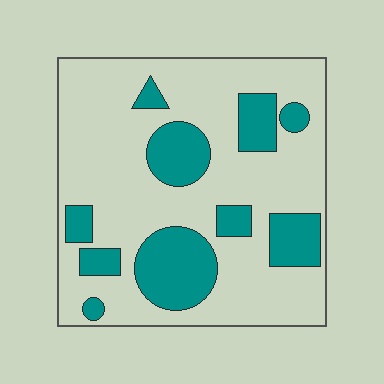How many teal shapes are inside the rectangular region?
10.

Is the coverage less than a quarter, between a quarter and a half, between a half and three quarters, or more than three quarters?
Between a quarter and a half.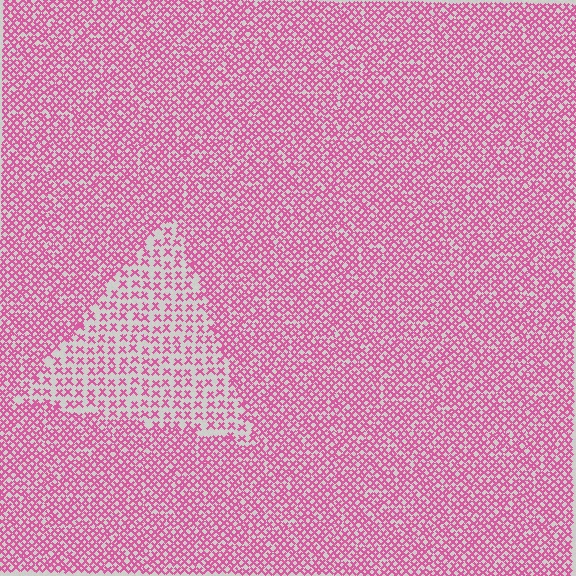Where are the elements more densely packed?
The elements are more densely packed outside the triangle boundary.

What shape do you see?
I see a triangle.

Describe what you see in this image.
The image contains small pink elements arranged at two different densities. A triangle-shaped region is visible where the elements are less densely packed than the surrounding area.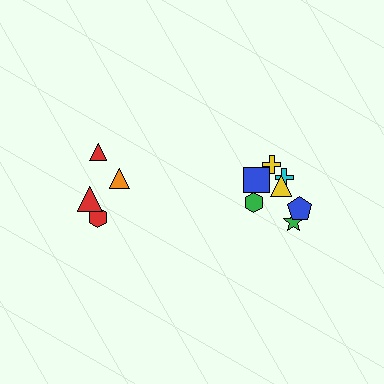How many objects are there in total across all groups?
There are 11 objects.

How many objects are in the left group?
There are 4 objects.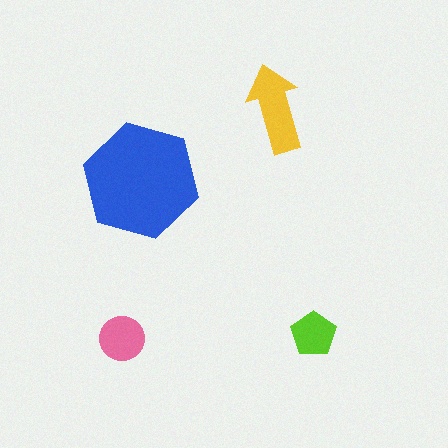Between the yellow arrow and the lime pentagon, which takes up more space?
The yellow arrow.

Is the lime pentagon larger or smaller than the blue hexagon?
Smaller.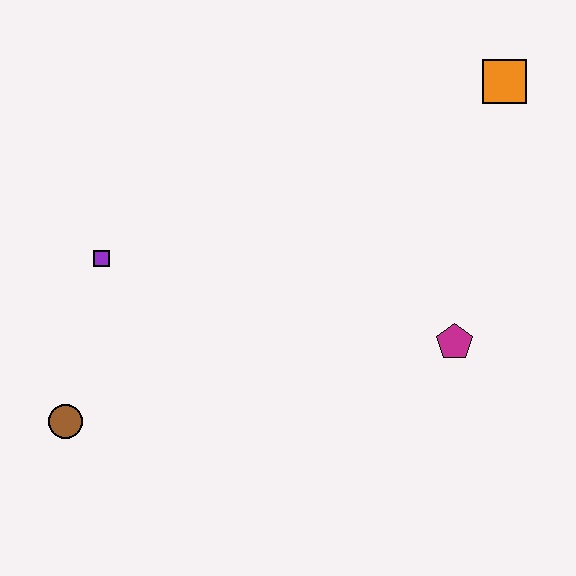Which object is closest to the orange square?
The magenta pentagon is closest to the orange square.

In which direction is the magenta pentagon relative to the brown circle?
The magenta pentagon is to the right of the brown circle.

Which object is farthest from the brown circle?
The orange square is farthest from the brown circle.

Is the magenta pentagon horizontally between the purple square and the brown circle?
No